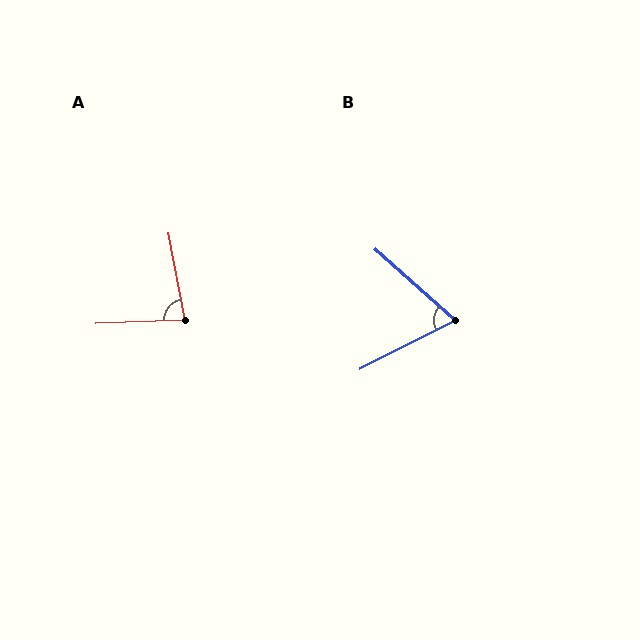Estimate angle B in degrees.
Approximately 68 degrees.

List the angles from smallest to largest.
B (68°), A (81°).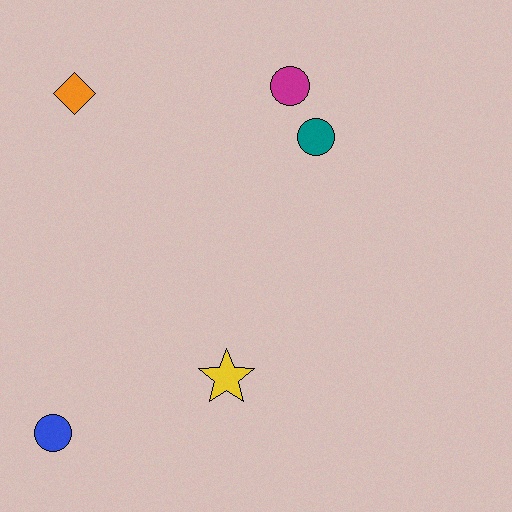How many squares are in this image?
There are no squares.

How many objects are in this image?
There are 5 objects.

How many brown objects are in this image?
There are no brown objects.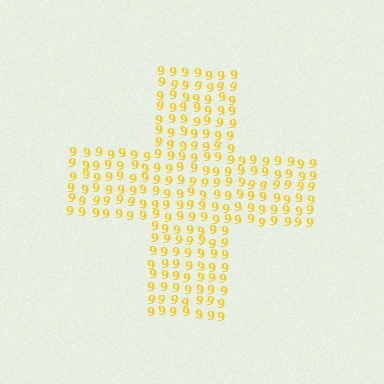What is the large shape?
The large shape is a cross.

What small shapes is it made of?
It is made of small digit 9's.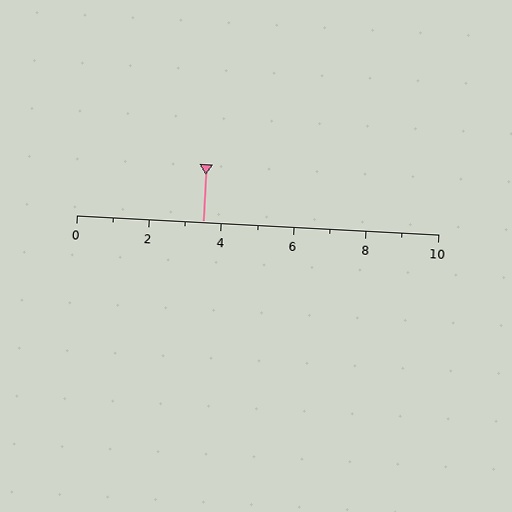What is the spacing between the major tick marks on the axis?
The major ticks are spaced 2 apart.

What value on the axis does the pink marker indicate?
The marker indicates approximately 3.5.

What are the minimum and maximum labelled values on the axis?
The axis runs from 0 to 10.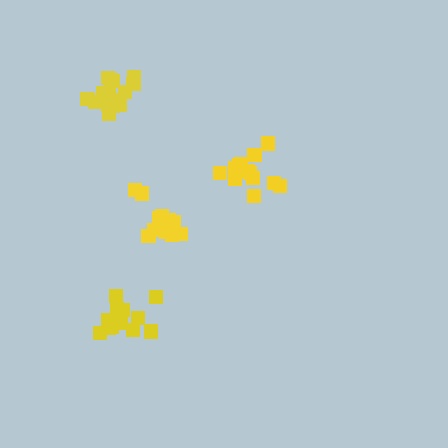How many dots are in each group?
Group 1: 15 dots, Group 2: 11 dots, Group 3: 15 dots, Group 4: 13 dots (54 total).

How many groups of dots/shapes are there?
There are 4 groups.